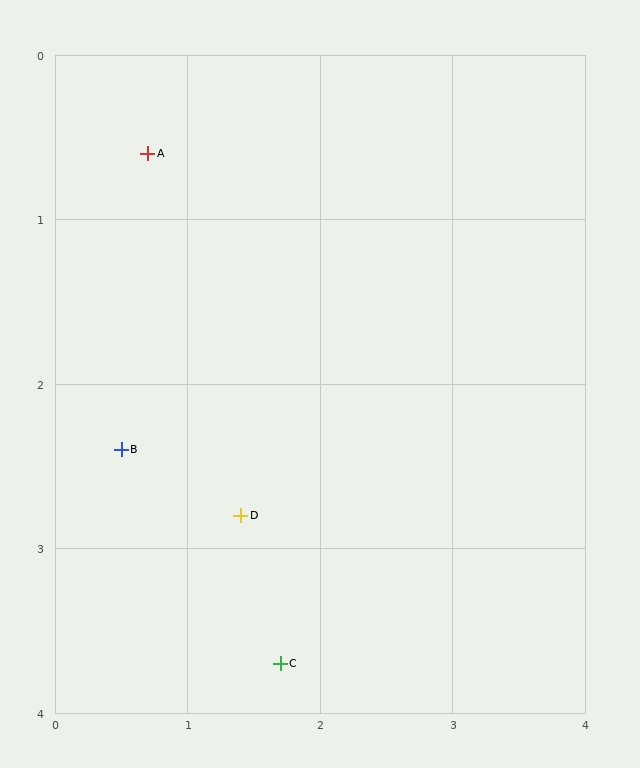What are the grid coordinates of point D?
Point D is at approximately (1.4, 2.8).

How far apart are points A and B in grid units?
Points A and B are about 1.8 grid units apart.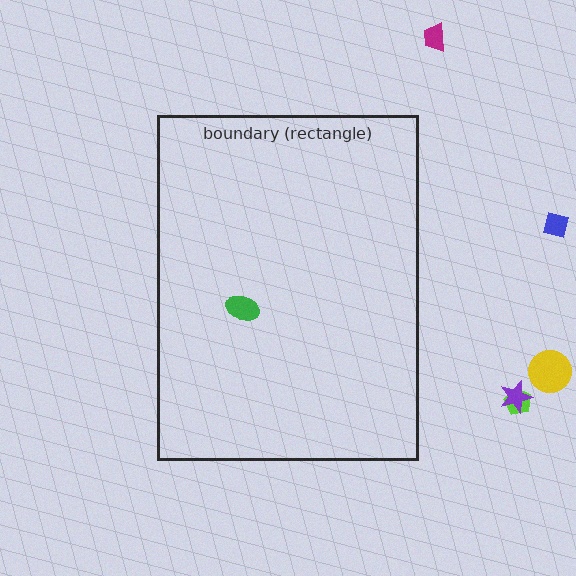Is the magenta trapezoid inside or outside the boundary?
Outside.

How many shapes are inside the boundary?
1 inside, 5 outside.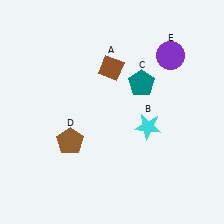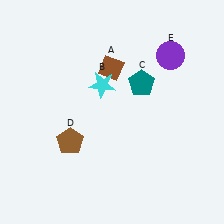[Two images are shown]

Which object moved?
The cyan star (B) moved left.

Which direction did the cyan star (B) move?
The cyan star (B) moved left.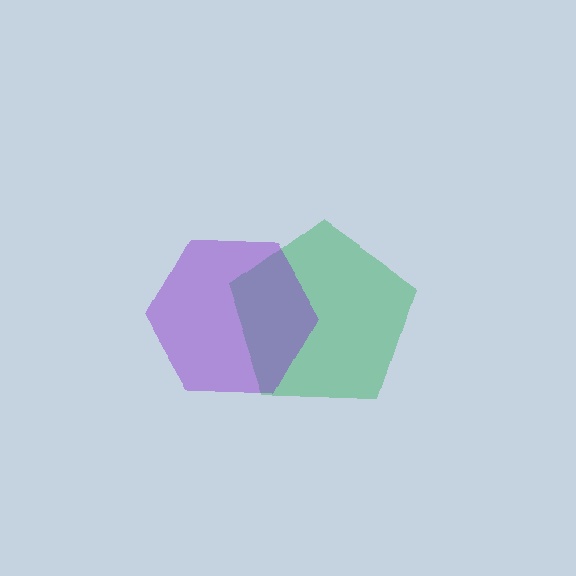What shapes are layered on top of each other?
The layered shapes are: a green pentagon, a purple hexagon.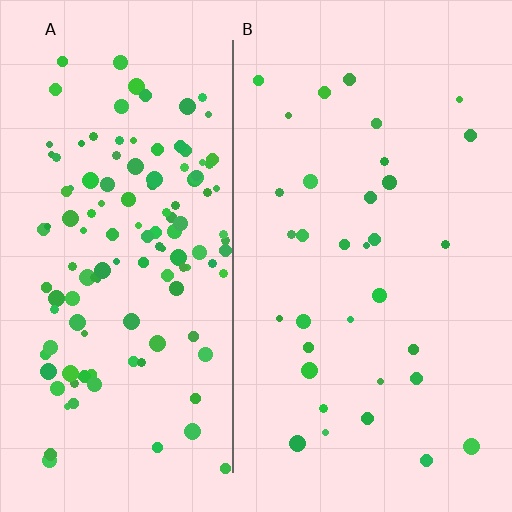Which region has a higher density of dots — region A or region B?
A (the left).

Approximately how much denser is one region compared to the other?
Approximately 3.8× — region A over region B.